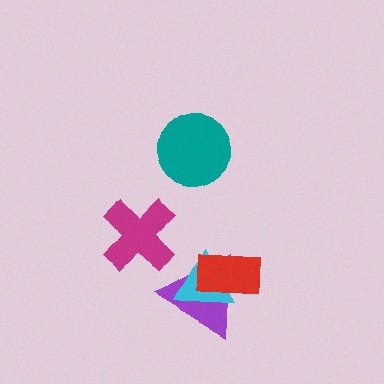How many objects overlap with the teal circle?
0 objects overlap with the teal circle.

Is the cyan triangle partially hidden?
Yes, it is partially covered by another shape.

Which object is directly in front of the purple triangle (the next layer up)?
The cyan triangle is directly in front of the purple triangle.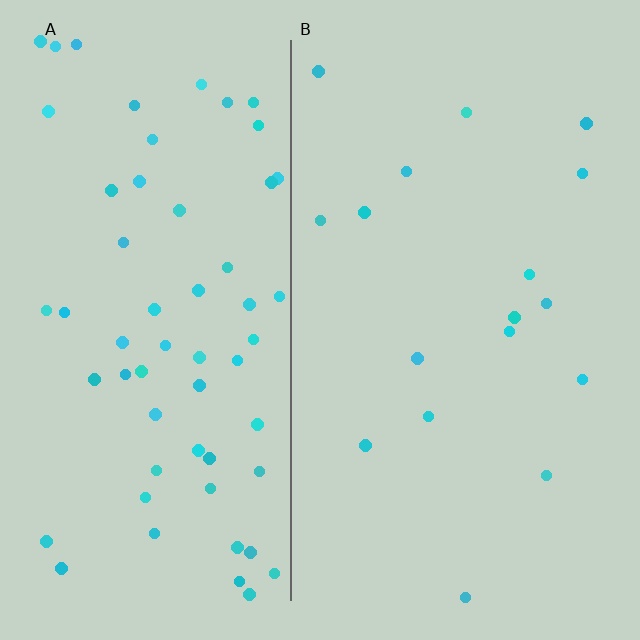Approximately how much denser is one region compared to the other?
Approximately 3.5× — region A over region B.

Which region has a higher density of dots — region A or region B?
A (the left).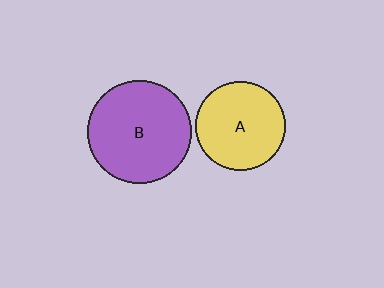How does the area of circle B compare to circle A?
Approximately 1.3 times.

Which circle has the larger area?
Circle B (purple).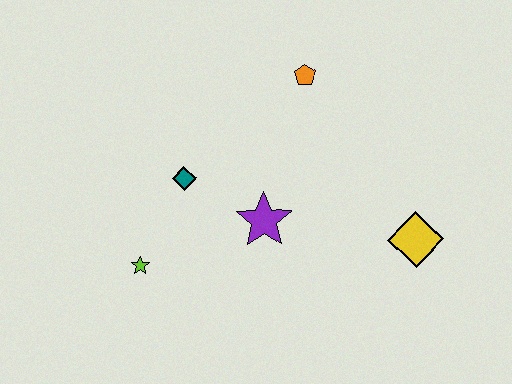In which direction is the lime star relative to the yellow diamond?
The lime star is to the left of the yellow diamond.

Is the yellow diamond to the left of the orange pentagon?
No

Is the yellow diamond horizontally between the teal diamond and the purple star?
No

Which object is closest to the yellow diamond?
The purple star is closest to the yellow diamond.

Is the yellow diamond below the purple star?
Yes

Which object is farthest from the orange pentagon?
The lime star is farthest from the orange pentagon.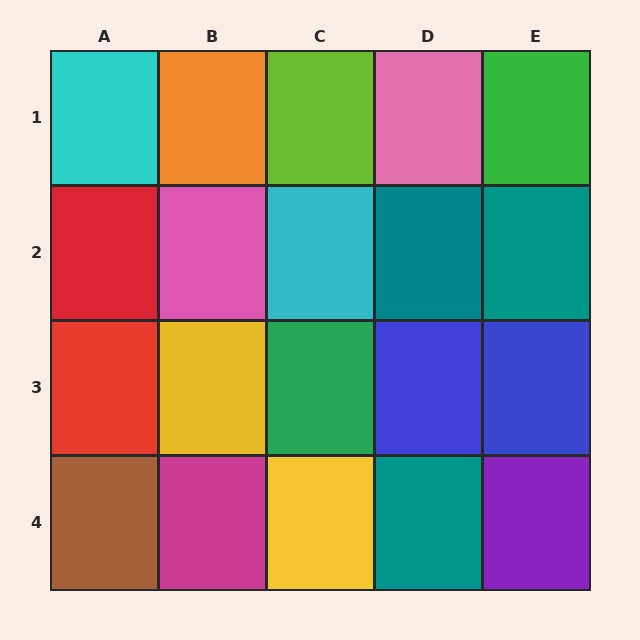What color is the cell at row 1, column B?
Orange.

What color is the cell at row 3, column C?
Green.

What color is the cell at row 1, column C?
Lime.